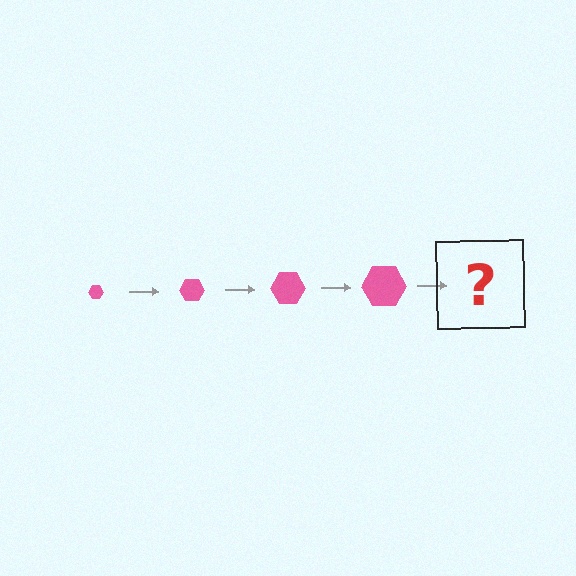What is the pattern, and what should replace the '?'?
The pattern is that the hexagon gets progressively larger each step. The '?' should be a pink hexagon, larger than the previous one.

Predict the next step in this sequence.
The next step is a pink hexagon, larger than the previous one.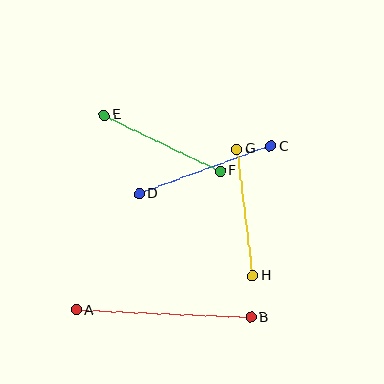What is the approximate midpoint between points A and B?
The midpoint is at approximately (164, 314) pixels.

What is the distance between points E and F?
The distance is approximately 129 pixels.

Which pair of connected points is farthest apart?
Points A and B are farthest apart.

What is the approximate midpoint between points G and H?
The midpoint is at approximately (245, 213) pixels.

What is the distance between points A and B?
The distance is approximately 175 pixels.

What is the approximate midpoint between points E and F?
The midpoint is at approximately (162, 143) pixels.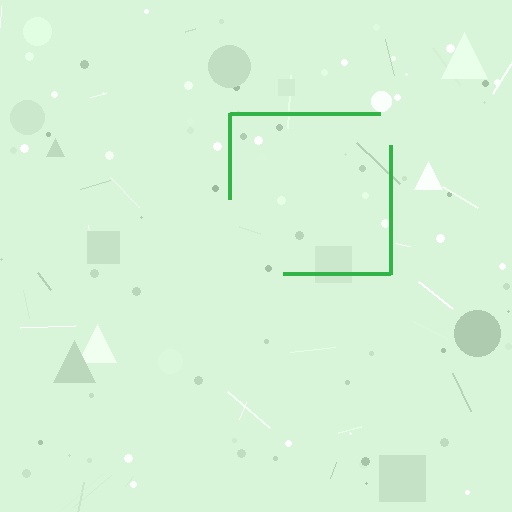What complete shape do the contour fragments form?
The contour fragments form a square.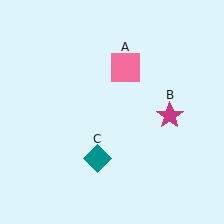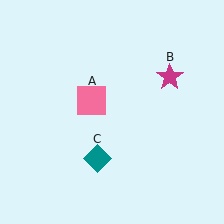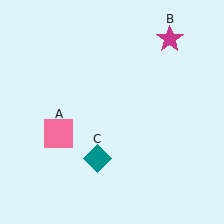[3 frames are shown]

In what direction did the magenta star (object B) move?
The magenta star (object B) moved up.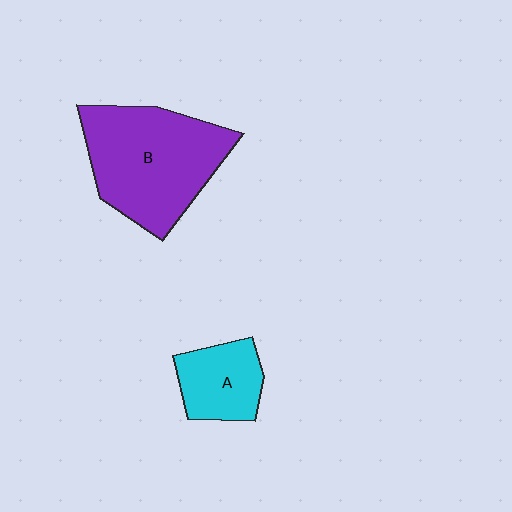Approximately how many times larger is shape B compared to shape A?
Approximately 2.3 times.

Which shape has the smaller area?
Shape A (cyan).